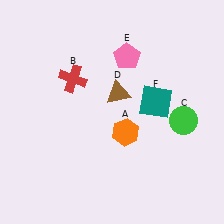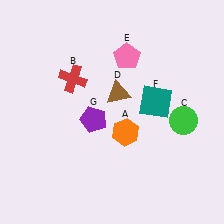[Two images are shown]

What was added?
A purple pentagon (G) was added in Image 2.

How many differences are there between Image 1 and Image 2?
There is 1 difference between the two images.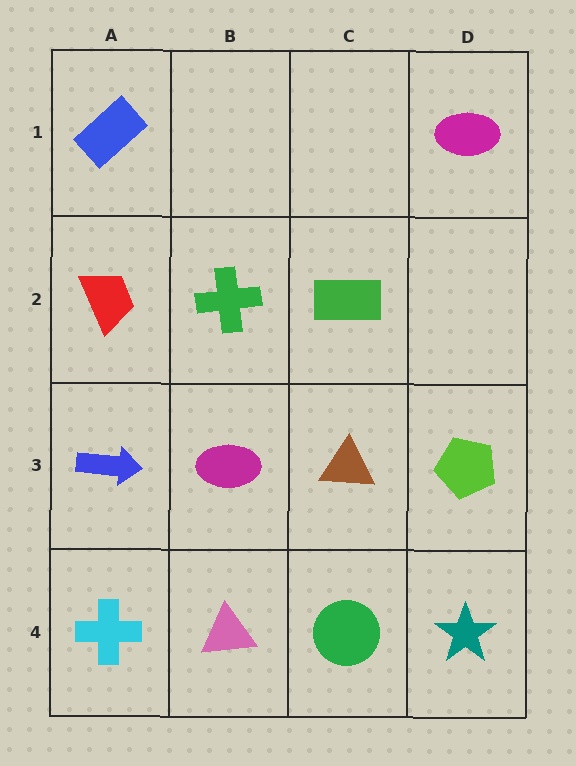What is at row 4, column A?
A cyan cross.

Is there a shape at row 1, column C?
No, that cell is empty.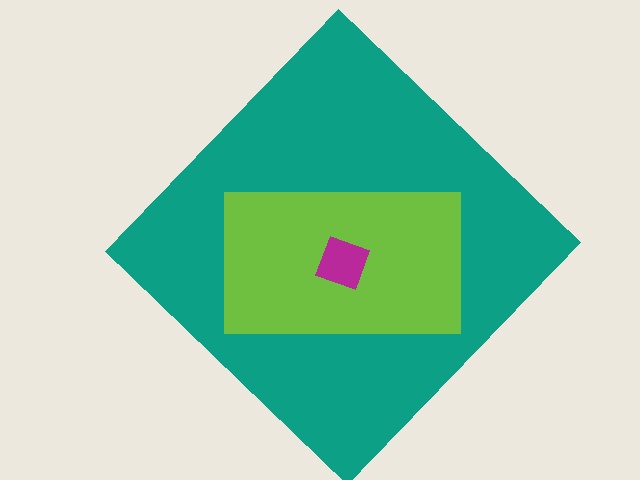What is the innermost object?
The magenta diamond.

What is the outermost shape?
The teal diamond.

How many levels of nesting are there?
3.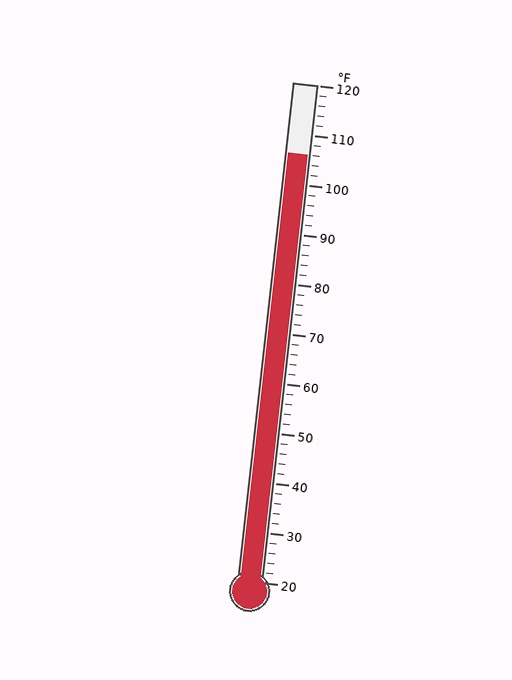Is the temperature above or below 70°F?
The temperature is above 70°F.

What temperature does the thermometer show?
The thermometer shows approximately 106°F.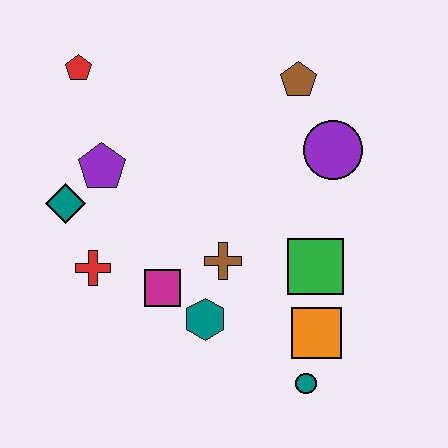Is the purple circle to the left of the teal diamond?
No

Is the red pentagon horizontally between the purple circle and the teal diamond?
Yes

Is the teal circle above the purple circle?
No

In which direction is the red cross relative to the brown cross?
The red cross is to the left of the brown cross.